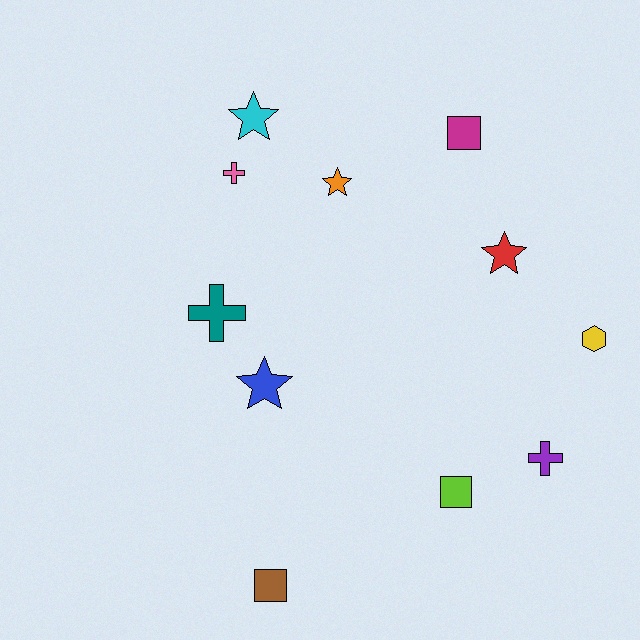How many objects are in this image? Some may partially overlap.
There are 11 objects.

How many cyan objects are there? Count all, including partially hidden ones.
There is 1 cyan object.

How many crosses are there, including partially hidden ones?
There are 3 crosses.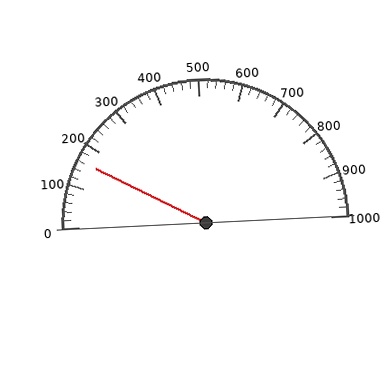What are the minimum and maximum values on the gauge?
The gauge ranges from 0 to 1000.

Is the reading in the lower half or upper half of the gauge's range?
The reading is in the lower half of the range (0 to 1000).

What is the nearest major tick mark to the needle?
The nearest major tick mark is 200.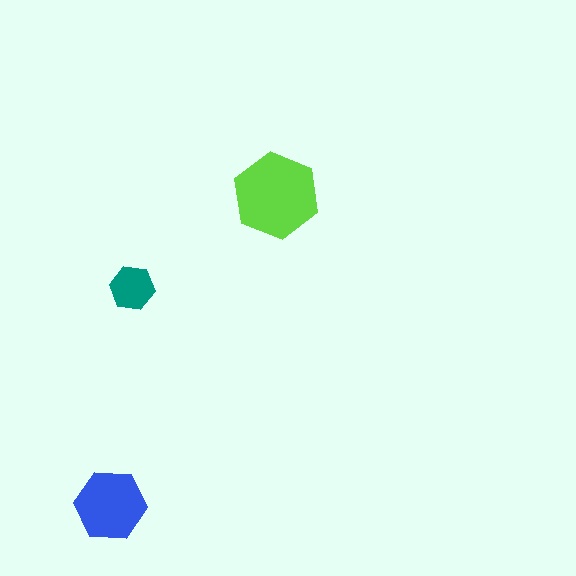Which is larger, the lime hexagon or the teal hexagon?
The lime one.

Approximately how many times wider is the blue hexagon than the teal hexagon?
About 1.5 times wider.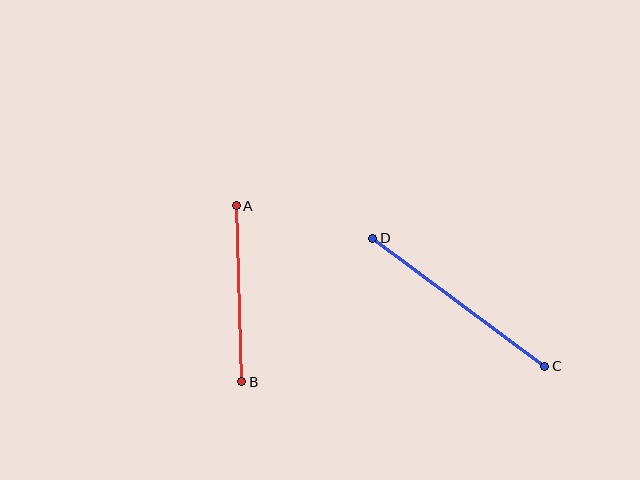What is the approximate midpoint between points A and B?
The midpoint is at approximately (239, 294) pixels.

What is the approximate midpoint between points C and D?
The midpoint is at approximately (459, 302) pixels.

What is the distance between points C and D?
The distance is approximately 214 pixels.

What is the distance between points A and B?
The distance is approximately 176 pixels.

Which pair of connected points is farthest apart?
Points C and D are farthest apart.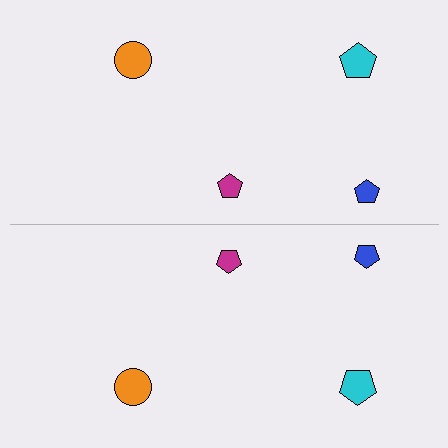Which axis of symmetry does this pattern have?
The pattern has a horizontal axis of symmetry running through the center of the image.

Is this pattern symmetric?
Yes, this pattern has bilateral (reflection) symmetry.